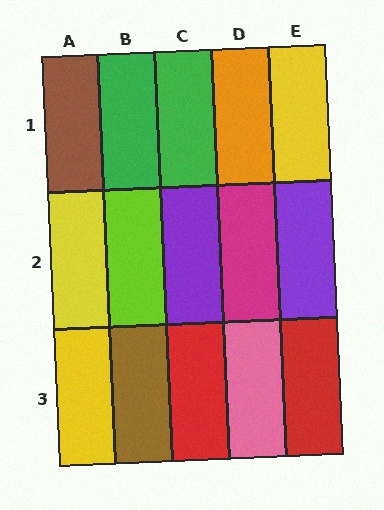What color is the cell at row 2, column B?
Lime.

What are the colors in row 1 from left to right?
Brown, green, green, orange, yellow.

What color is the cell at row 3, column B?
Brown.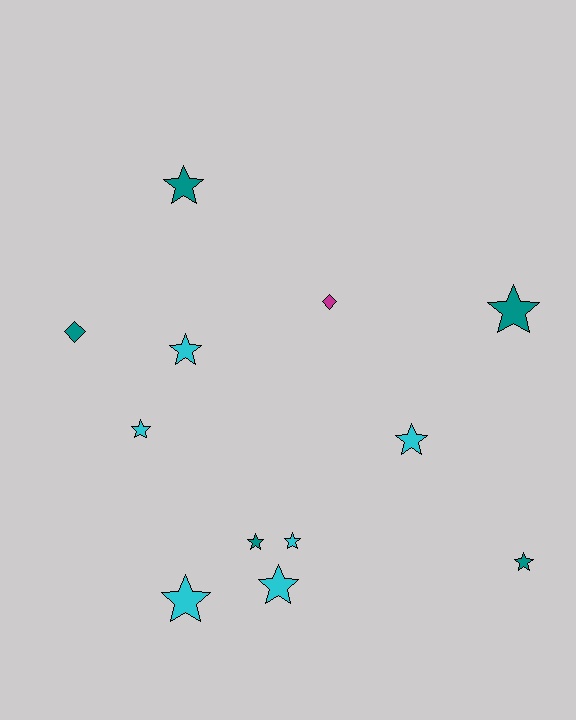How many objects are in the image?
There are 12 objects.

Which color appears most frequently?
Cyan, with 6 objects.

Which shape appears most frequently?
Star, with 10 objects.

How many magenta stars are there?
There are no magenta stars.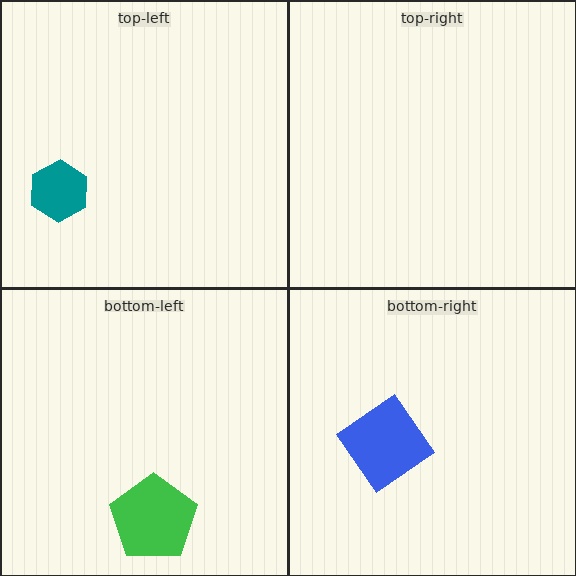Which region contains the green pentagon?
The bottom-left region.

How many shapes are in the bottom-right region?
1.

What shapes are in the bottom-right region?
The blue diamond.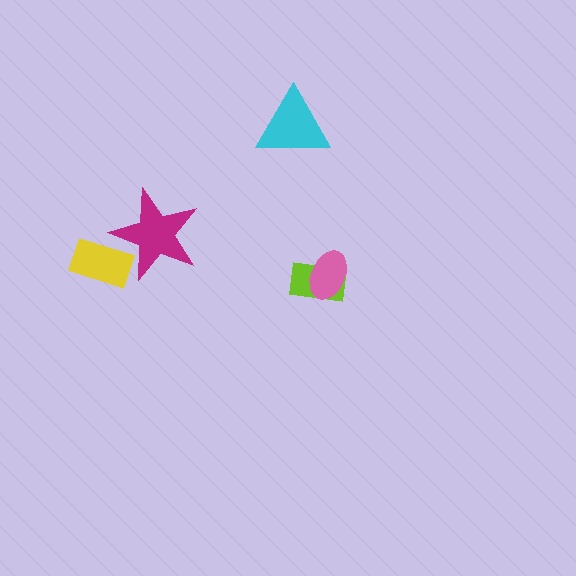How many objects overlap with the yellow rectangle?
1 object overlaps with the yellow rectangle.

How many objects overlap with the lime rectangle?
1 object overlaps with the lime rectangle.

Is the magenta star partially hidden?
Yes, it is partially covered by another shape.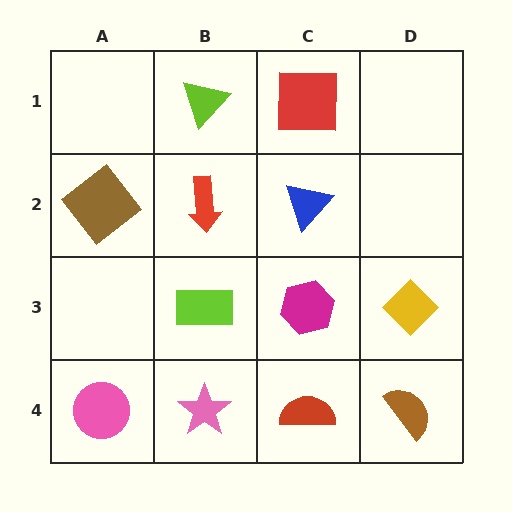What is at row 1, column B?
A lime triangle.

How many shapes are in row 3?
3 shapes.